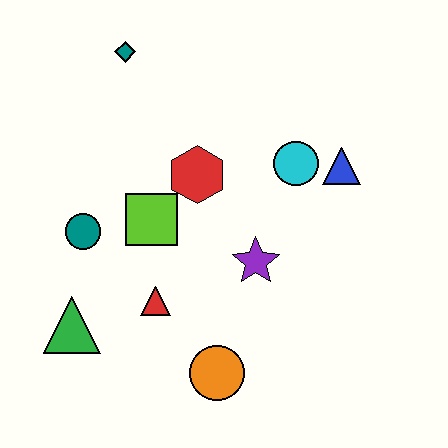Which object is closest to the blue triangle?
The cyan circle is closest to the blue triangle.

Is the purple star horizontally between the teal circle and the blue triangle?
Yes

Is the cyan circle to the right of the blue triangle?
No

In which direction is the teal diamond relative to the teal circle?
The teal diamond is above the teal circle.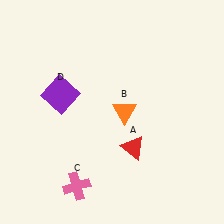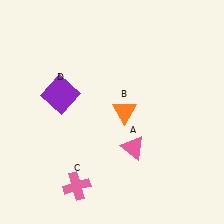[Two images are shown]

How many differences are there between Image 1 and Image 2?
There is 1 difference between the two images.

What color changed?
The triangle (A) changed from red in Image 1 to pink in Image 2.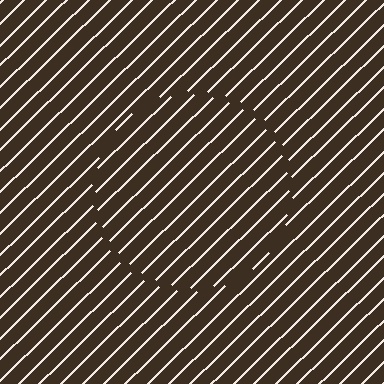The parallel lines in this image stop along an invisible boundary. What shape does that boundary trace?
An illusory circle. The interior of the shape contains the same grating, shifted by half a period — the contour is defined by the phase discontinuity where line-ends from the inner and outer gratings abut.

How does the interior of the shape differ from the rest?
The interior of the shape contains the same grating, shifted by half a period — the contour is defined by the phase discontinuity where line-ends from the inner and outer gratings abut.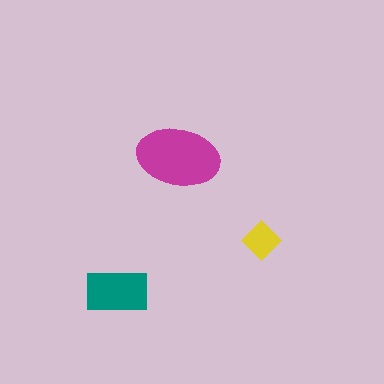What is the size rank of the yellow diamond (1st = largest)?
3rd.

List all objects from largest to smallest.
The magenta ellipse, the teal rectangle, the yellow diamond.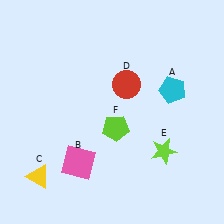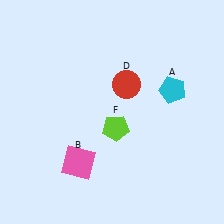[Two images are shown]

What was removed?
The yellow triangle (C), the lime star (E) were removed in Image 2.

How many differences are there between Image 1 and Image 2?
There are 2 differences between the two images.